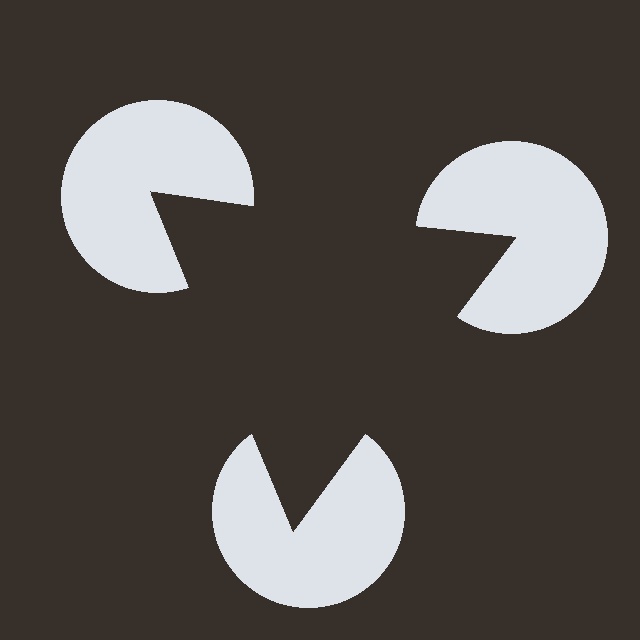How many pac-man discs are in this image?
There are 3 — one at each vertex of the illusory triangle.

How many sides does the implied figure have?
3 sides.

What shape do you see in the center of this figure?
An illusory triangle — its edges are inferred from the aligned wedge cuts in the pac-man discs, not physically drawn.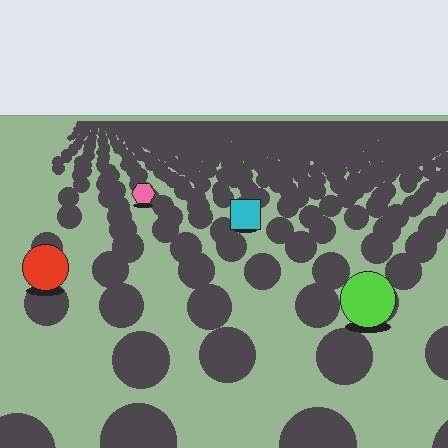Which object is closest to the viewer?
The lime circle is closest. The texture marks near it are larger and more spread out.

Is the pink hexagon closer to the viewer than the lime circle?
No. The lime circle is closer — you can tell from the texture gradient: the ground texture is coarser near it.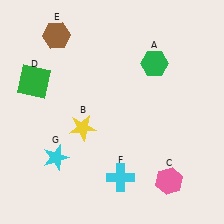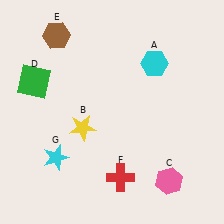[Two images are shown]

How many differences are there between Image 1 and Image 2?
There are 2 differences between the two images.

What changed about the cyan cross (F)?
In Image 1, F is cyan. In Image 2, it changed to red.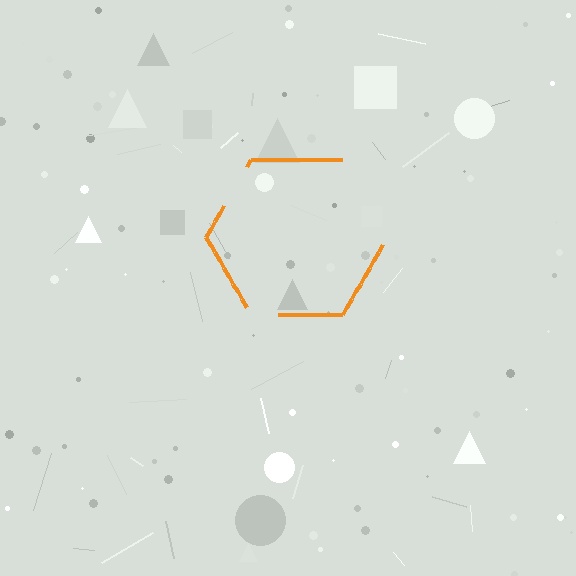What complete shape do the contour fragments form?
The contour fragments form a hexagon.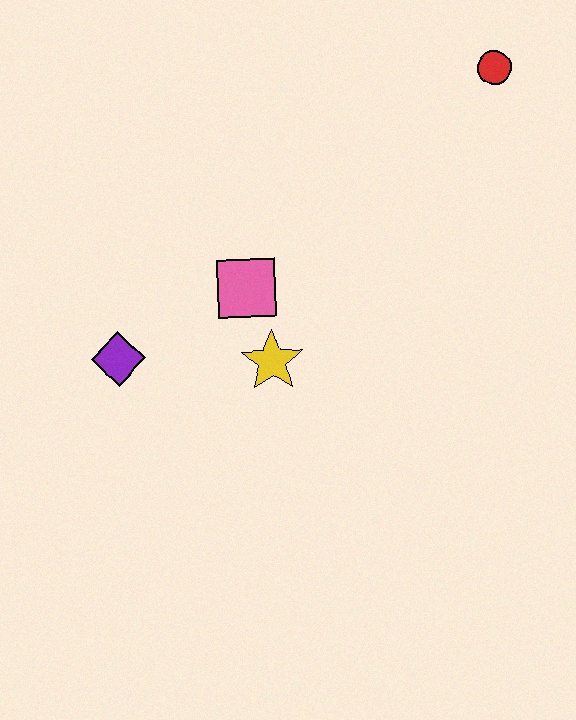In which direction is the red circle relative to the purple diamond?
The red circle is to the right of the purple diamond.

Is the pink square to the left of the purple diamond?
No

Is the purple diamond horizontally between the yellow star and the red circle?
No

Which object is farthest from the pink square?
The red circle is farthest from the pink square.